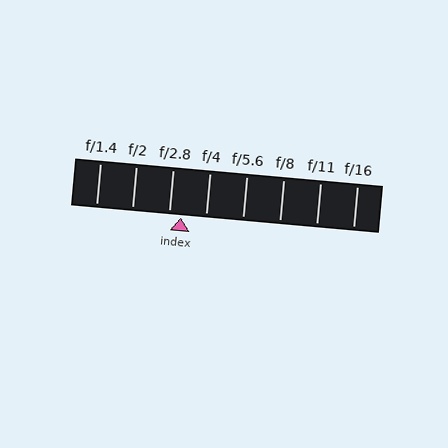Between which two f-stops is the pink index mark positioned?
The index mark is between f/2.8 and f/4.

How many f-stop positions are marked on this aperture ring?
There are 8 f-stop positions marked.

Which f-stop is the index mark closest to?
The index mark is closest to f/2.8.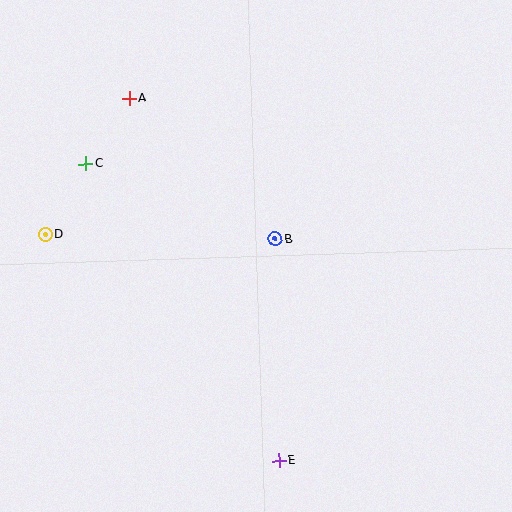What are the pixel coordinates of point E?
Point E is at (279, 461).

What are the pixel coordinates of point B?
Point B is at (275, 239).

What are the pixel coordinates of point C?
Point C is at (86, 163).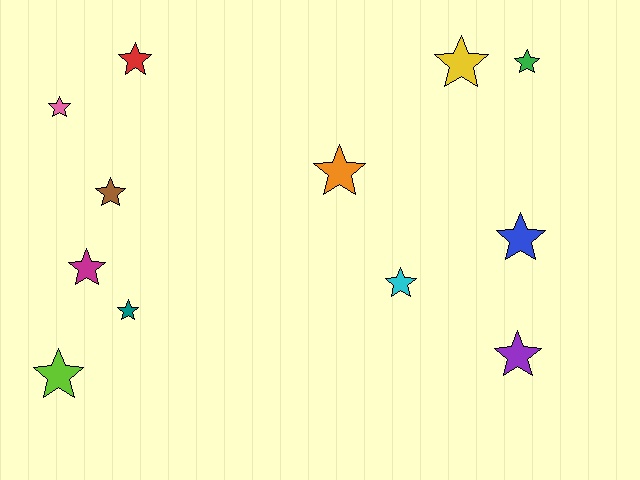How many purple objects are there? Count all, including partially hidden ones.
There is 1 purple object.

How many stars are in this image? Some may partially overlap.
There are 12 stars.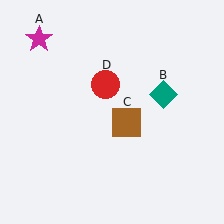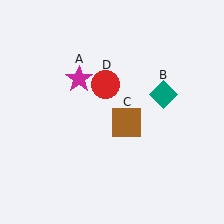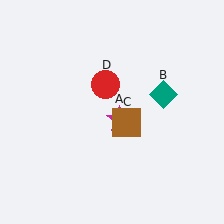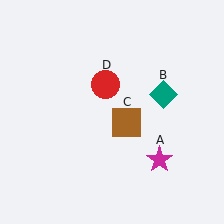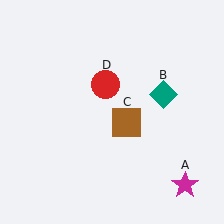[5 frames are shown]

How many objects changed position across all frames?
1 object changed position: magenta star (object A).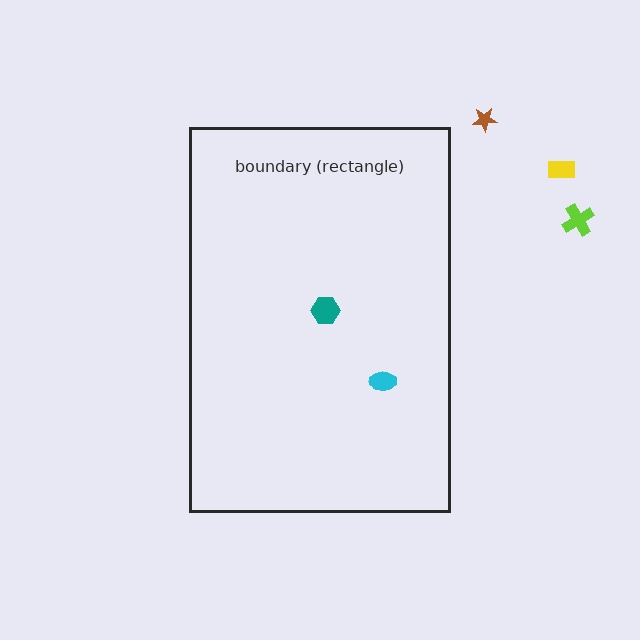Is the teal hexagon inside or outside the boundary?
Inside.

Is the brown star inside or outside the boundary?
Outside.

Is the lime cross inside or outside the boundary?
Outside.